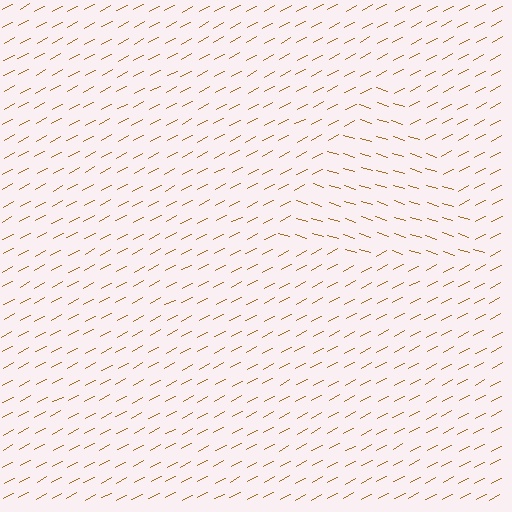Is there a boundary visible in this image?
Yes, there is a texture boundary formed by a change in line orientation.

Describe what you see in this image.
The image is filled with small brown line segments. A triangle region in the image has lines oriented differently from the surrounding lines, creating a visible texture boundary.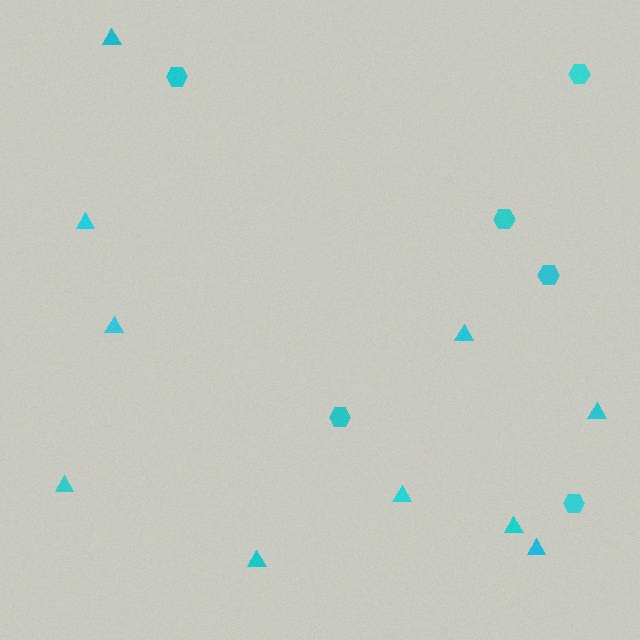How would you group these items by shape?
There are 2 groups: one group of hexagons (6) and one group of triangles (10).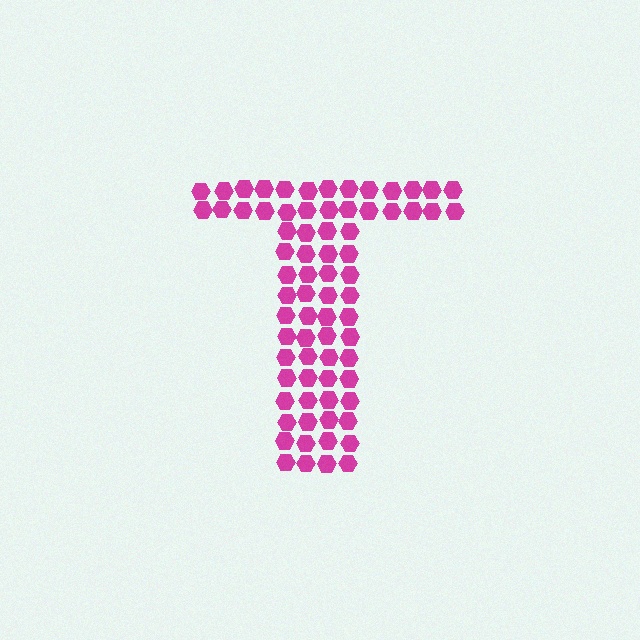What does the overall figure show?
The overall figure shows the letter T.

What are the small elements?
The small elements are hexagons.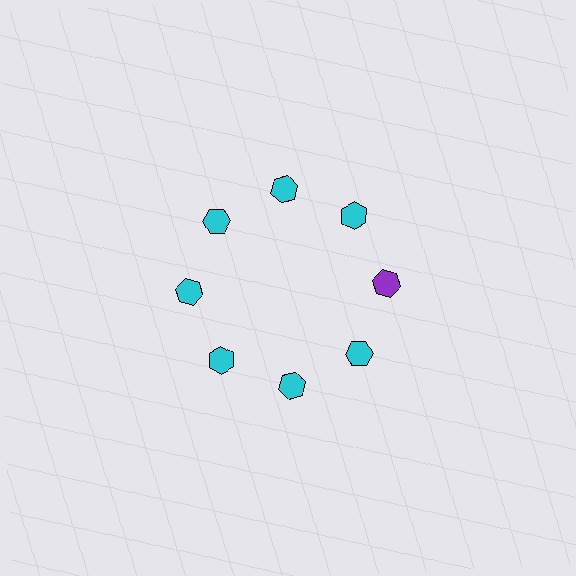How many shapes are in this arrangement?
There are 8 shapes arranged in a ring pattern.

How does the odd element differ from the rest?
It has a different color: purple instead of cyan.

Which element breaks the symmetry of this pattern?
The purple hexagon at roughly the 3 o'clock position breaks the symmetry. All other shapes are cyan hexagons.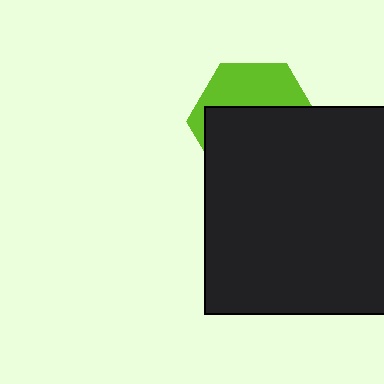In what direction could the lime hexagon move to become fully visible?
The lime hexagon could move up. That would shift it out from behind the black rectangle entirely.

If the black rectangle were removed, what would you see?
You would see the complete lime hexagon.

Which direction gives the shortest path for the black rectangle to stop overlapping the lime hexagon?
Moving down gives the shortest separation.